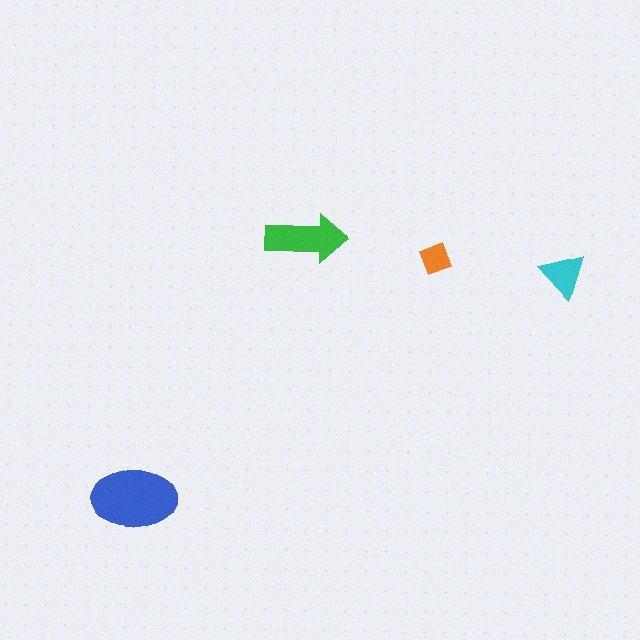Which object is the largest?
The blue ellipse.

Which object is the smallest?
The orange diamond.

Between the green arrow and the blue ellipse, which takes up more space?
The blue ellipse.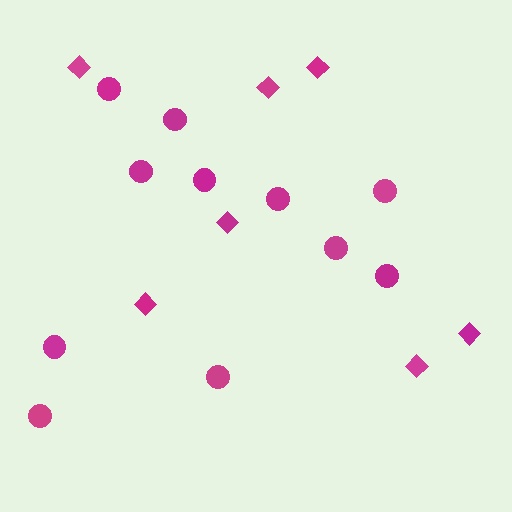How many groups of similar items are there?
There are 2 groups: one group of diamonds (7) and one group of circles (11).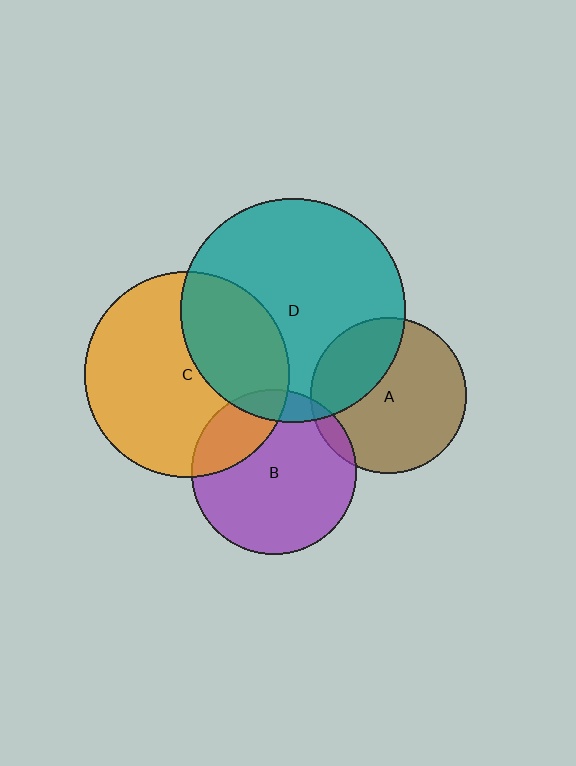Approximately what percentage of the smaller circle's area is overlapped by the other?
Approximately 25%.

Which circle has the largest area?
Circle D (teal).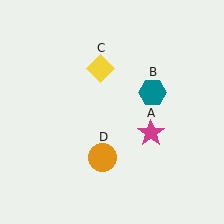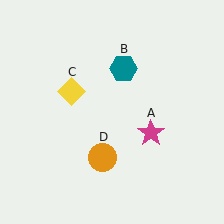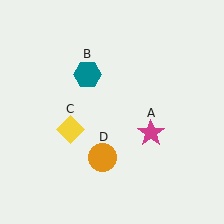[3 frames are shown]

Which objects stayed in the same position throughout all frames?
Magenta star (object A) and orange circle (object D) remained stationary.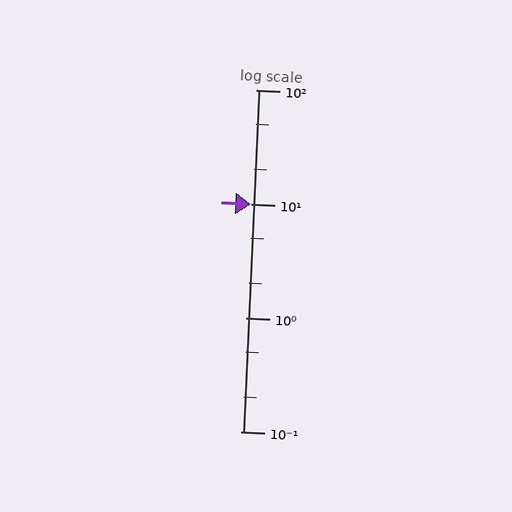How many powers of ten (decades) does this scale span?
The scale spans 3 decades, from 0.1 to 100.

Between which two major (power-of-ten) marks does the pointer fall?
The pointer is between 1 and 10.